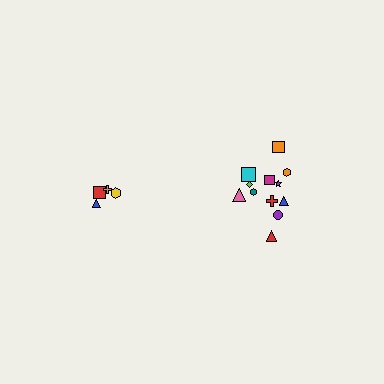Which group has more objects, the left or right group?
The right group.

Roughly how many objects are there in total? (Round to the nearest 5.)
Roughly 15 objects in total.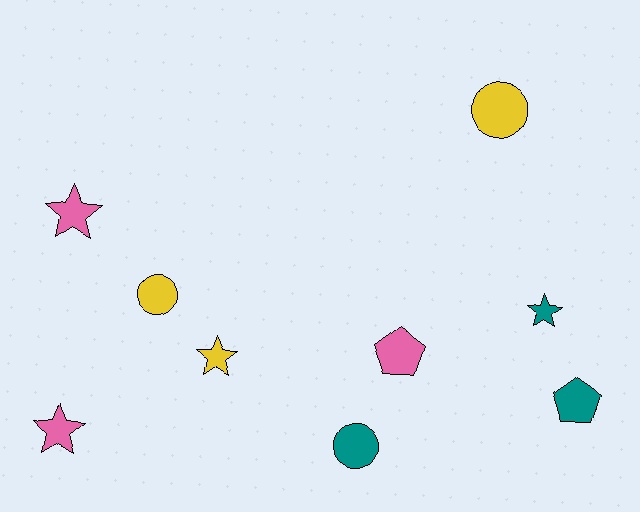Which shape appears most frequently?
Star, with 4 objects.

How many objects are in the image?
There are 9 objects.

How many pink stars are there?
There are 2 pink stars.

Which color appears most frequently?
Teal, with 3 objects.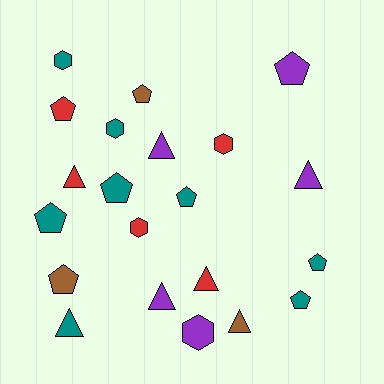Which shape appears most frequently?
Pentagon, with 9 objects.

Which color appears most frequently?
Teal, with 8 objects.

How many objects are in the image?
There are 21 objects.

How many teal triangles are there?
There is 1 teal triangle.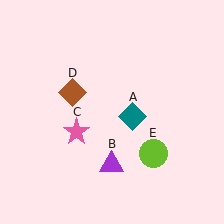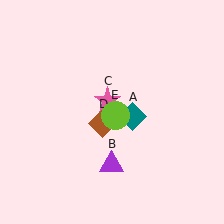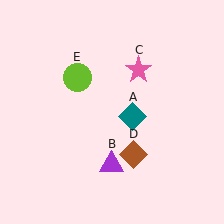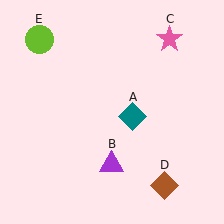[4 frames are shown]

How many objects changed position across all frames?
3 objects changed position: pink star (object C), brown diamond (object D), lime circle (object E).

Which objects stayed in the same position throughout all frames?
Teal diamond (object A) and purple triangle (object B) remained stationary.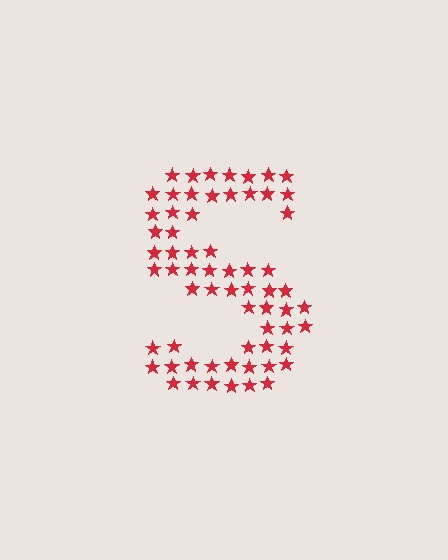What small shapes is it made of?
It is made of small stars.